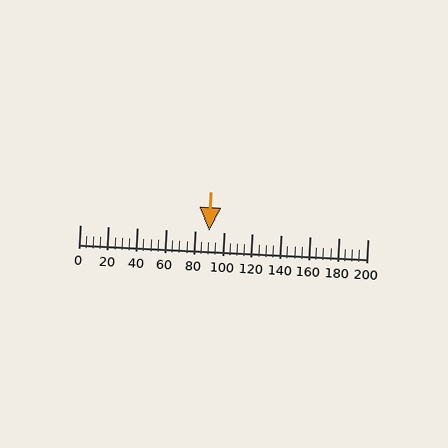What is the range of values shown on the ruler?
The ruler shows values from 0 to 200.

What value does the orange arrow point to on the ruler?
The orange arrow points to approximately 90.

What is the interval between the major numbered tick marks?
The major tick marks are spaced 20 units apart.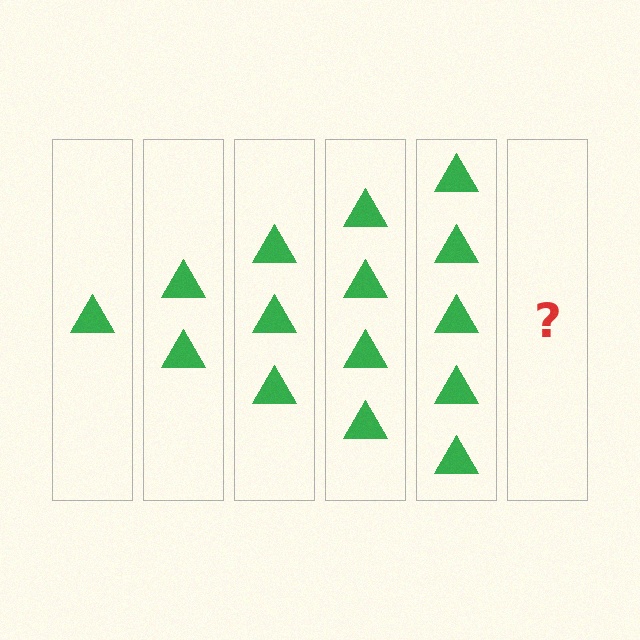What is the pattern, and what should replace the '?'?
The pattern is that each step adds one more triangle. The '?' should be 6 triangles.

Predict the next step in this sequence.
The next step is 6 triangles.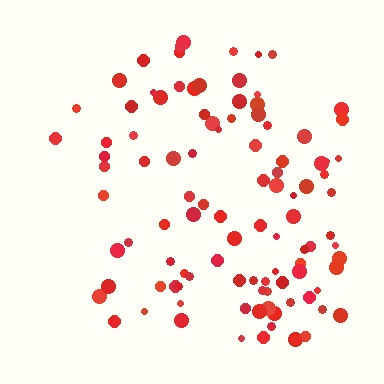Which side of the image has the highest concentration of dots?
The right.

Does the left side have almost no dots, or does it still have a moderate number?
Still a moderate number, just noticeably fewer than the right.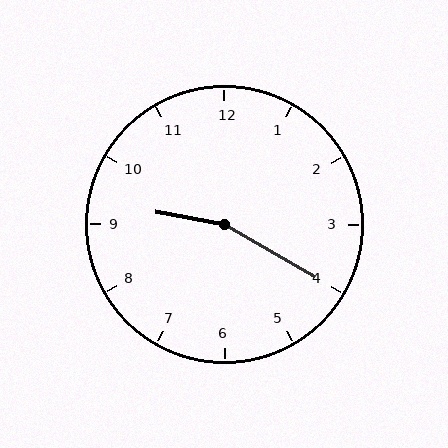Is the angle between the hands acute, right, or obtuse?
It is obtuse.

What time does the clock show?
9:20.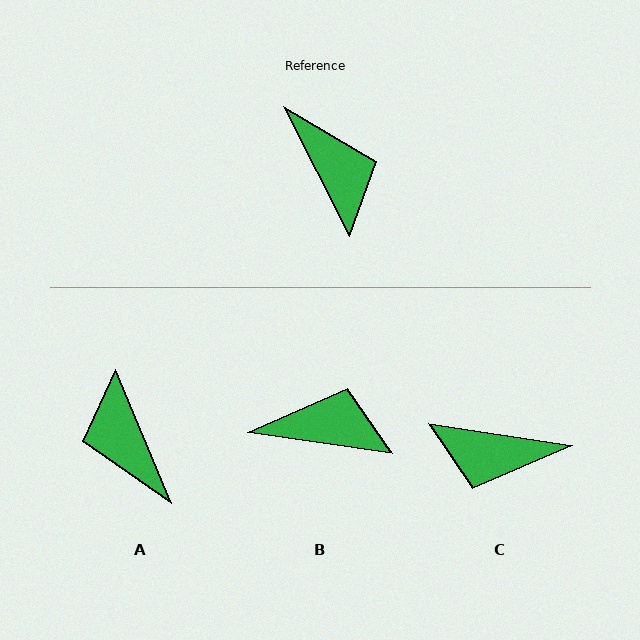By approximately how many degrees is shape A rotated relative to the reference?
Approximately 176 degrees counter-clockwise.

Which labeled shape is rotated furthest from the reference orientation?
A, about 176 degrees away.